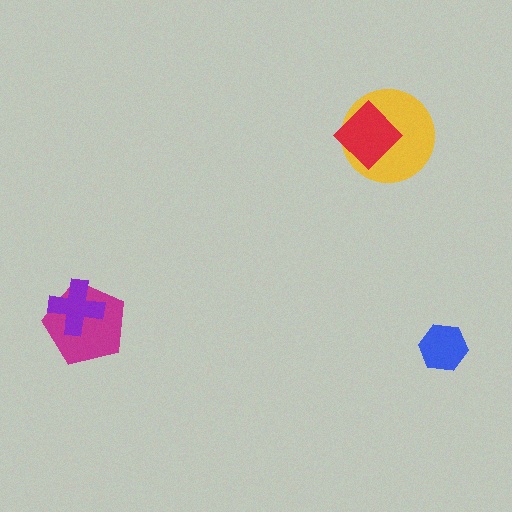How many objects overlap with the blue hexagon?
0 objects overlap with the blue hexagon.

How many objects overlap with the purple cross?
1 object overlaps with the purple cross.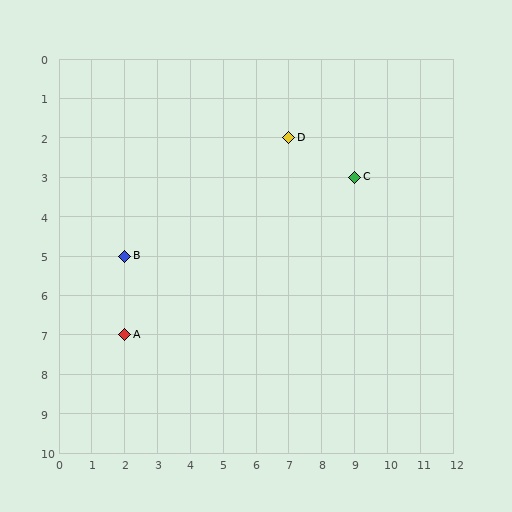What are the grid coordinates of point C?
Point C is at grid coordinates (9, 3).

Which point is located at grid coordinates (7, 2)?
Point D is at (7, 2).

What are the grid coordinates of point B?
Point B is at grid coordinates (2, 5).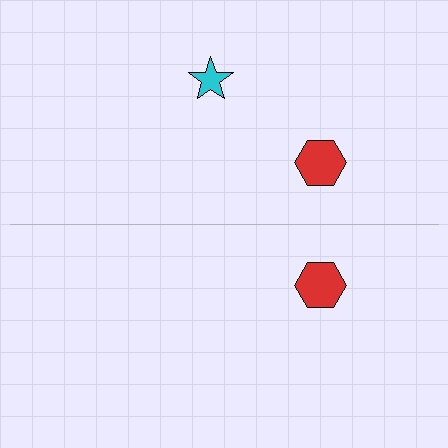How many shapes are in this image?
There are 3 shapes in this image.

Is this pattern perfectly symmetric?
No, the pattern is not perfectly symmetric. A cyan star is missing from the bottom side.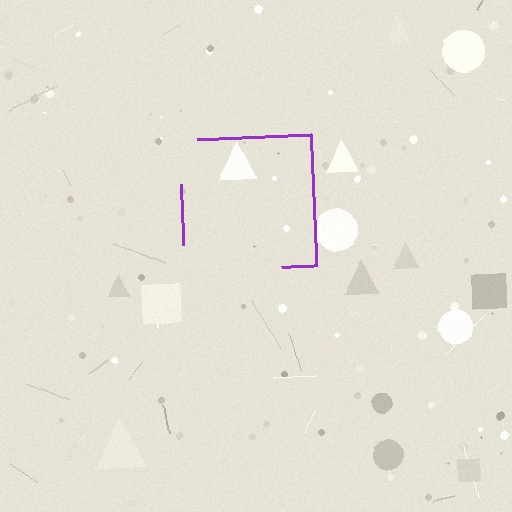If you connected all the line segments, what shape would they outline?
They would outline a square.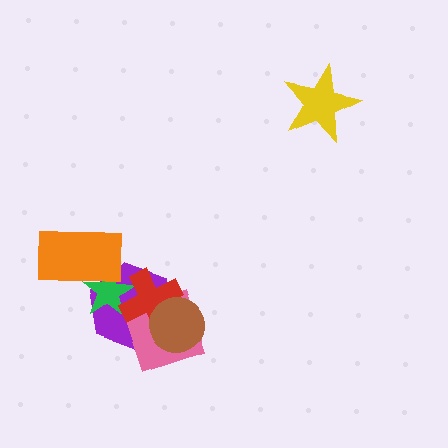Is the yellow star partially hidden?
No, no other shape covers it.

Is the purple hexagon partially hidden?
Yes, it is partially covered by another shape.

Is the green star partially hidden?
Yes, it is partially covered by another shape.